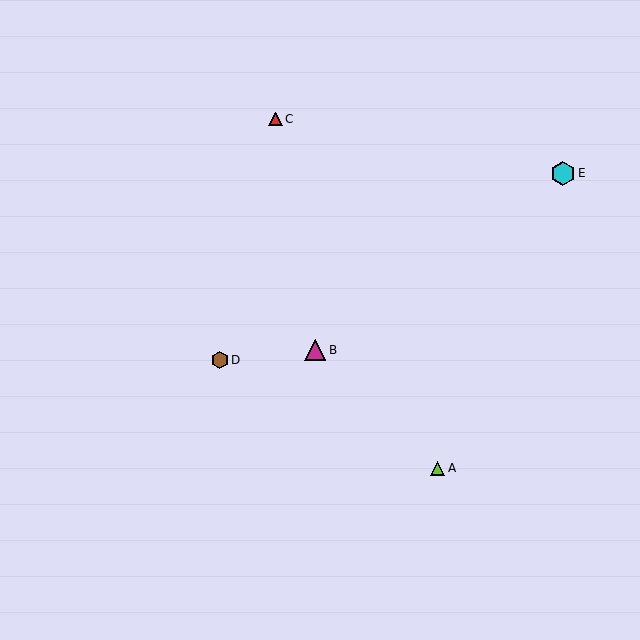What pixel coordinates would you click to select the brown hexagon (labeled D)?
Click at (220, 360) to select the brown hexagon D.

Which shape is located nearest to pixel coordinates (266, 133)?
The red triangle (labeled C) at (275, 119) is nearest to that location.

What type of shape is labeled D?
Shape D is a brown hexagon.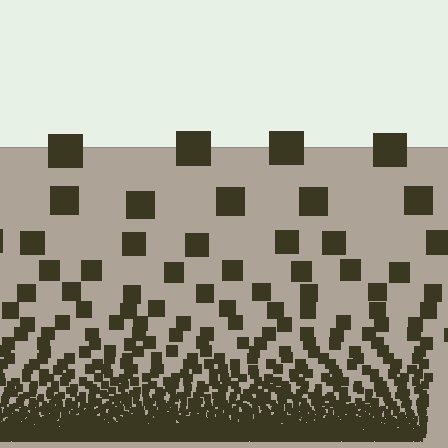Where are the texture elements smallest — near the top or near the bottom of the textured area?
Near the bottom.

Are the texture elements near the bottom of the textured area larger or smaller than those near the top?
Smaller. The gradient is inverted — elements near the bottom are smaller and denser.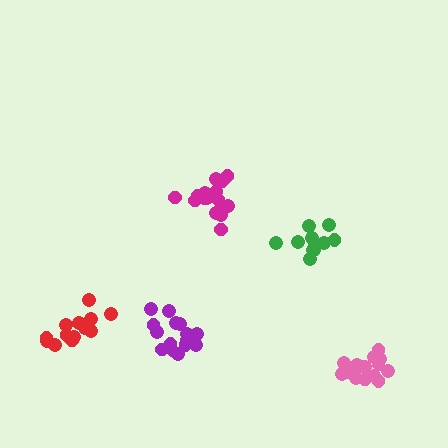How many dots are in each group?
Group 1: 17 dots, Group 2: 11 dots, Group 3: 13 dots, Group 4: 17 dots, Group 5: 15 dots (73 total).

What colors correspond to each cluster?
The clusters are colored: magenta, green, red, pink, purple.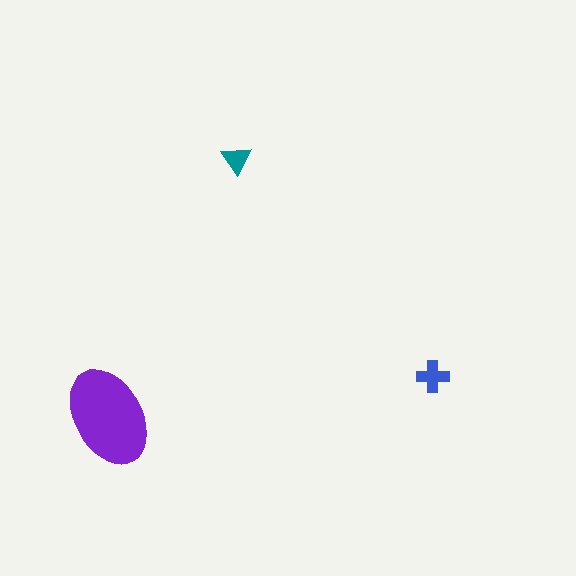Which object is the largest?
The purple ellipse.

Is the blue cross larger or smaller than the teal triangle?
Larger.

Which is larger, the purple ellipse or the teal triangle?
The purple ellipse.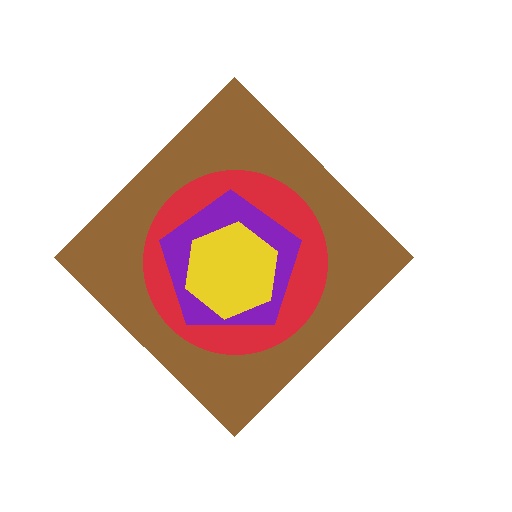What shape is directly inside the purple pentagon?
The yellow hexagon.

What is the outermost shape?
The brown diamond.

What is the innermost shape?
The yellow hexagon.